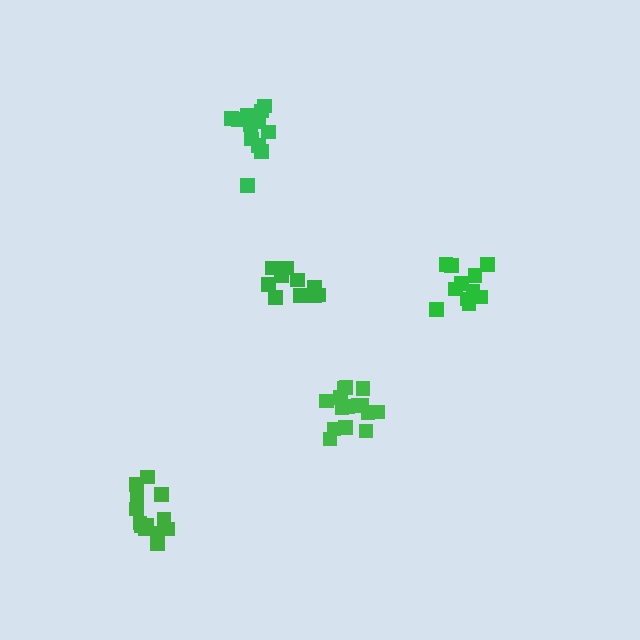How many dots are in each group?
Group 1: 13 dots, Group 2: 14 dots, Group 3: 11 dots, Group 4: 15 dots, Group 5: 11 dots (64 total).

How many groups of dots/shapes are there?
There are 5 groups.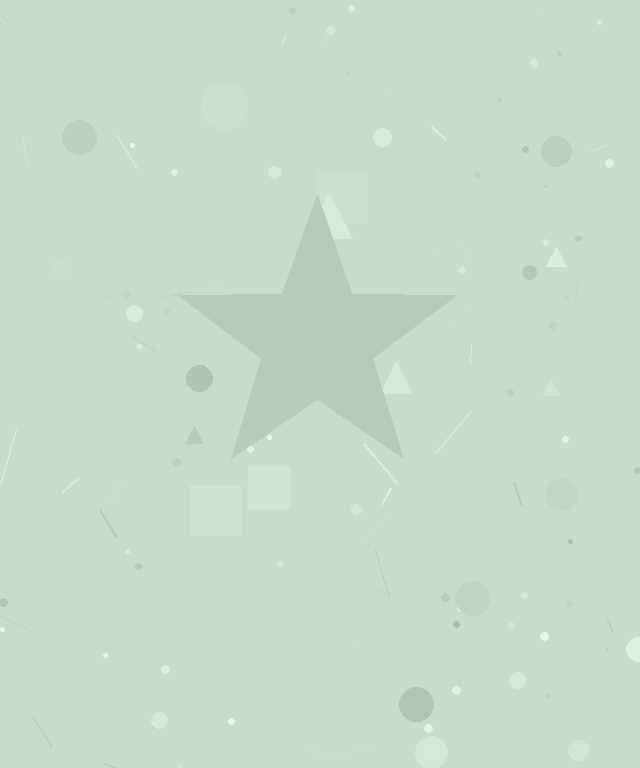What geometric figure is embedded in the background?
A star is embedded in the background.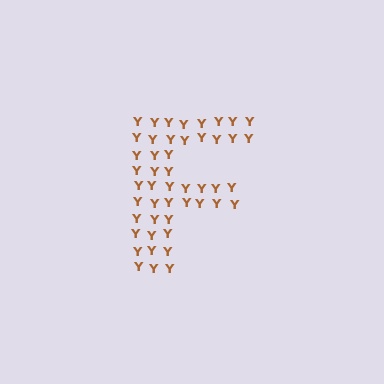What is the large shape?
The large shape is the letter F.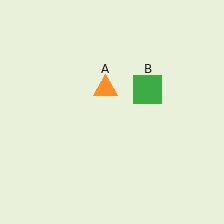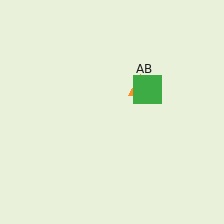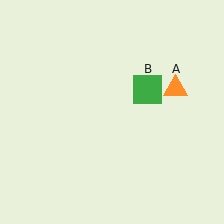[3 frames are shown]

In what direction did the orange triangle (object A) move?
The orange triangle (object A) moved right.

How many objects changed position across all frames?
1 object changed position: orange triangle (object A).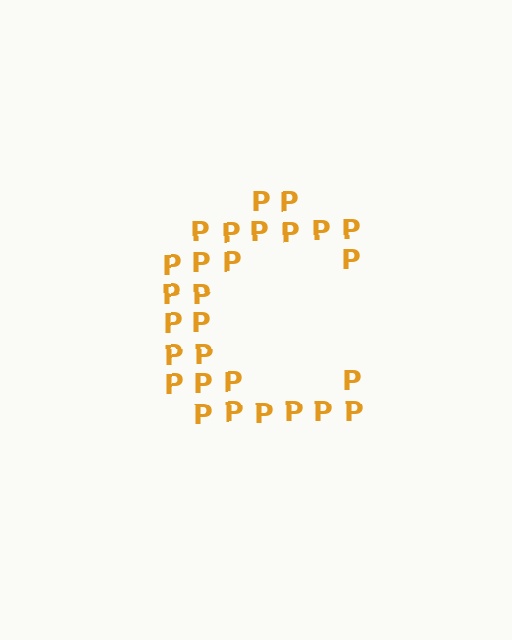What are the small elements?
The small elements are letter P's.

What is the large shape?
The large shape is the letter C.